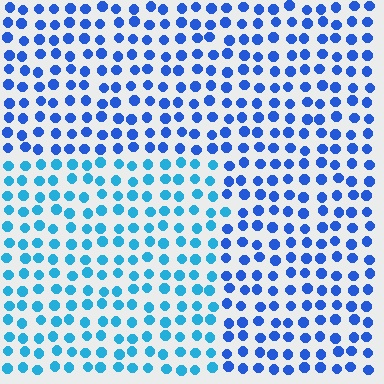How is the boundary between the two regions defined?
The boundary is defined purely by a slight shift in hue (about 28 degrees). Spacing, size, and orientation are identical on both sides.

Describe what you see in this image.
The image is filled with small blue elements in a uniform arrangement. A rectangle-shaped region is visible where the elements are tinted to a slightly different hue, forming a subtle color boundary.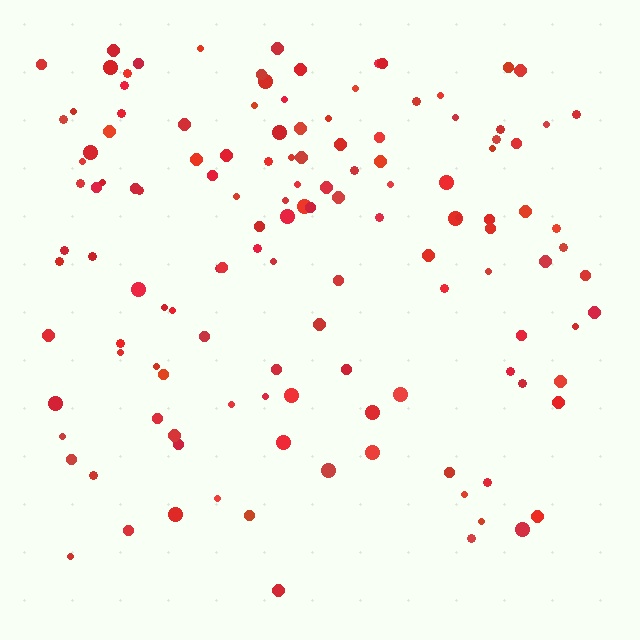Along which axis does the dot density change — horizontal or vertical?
Vertical.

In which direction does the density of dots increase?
From bottom to top, with the top side densest.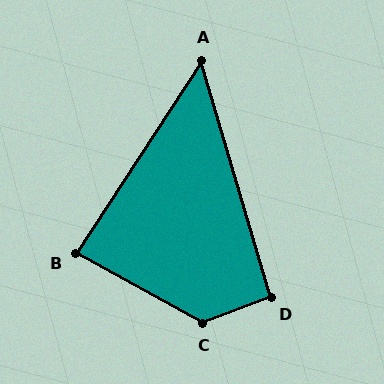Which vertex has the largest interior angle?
C, at approximately 130 degrees.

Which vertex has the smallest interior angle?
A, at approximately 50 degrees.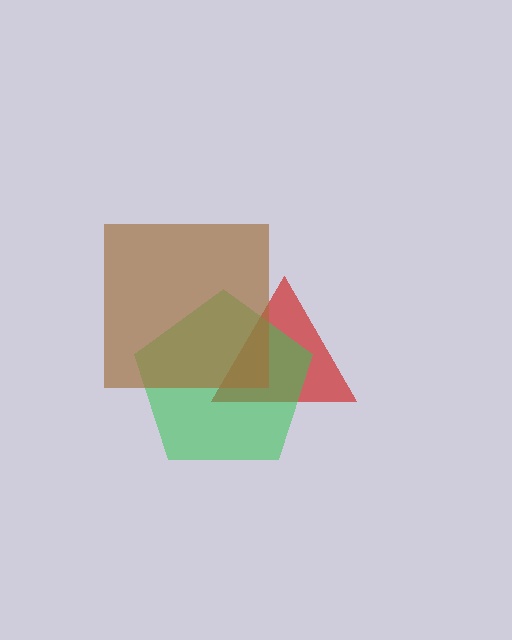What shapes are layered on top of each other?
The layered shapes are: a red triangle, a green pentagon, a brown square.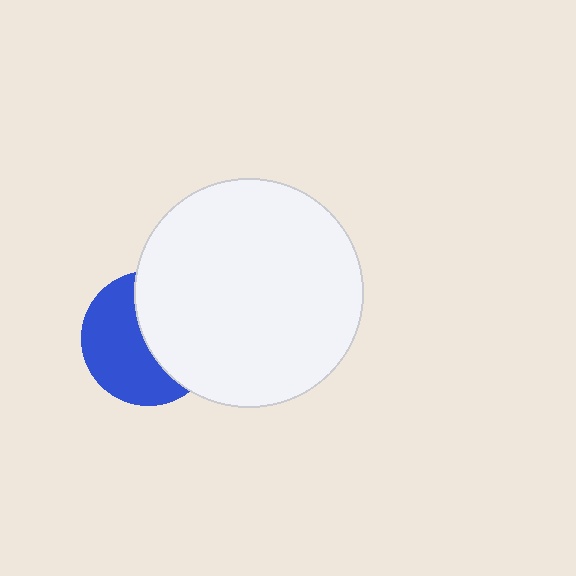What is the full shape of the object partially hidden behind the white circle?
The partially hidden object is a blue circle.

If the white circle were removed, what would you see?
You would see the complete blue circle.